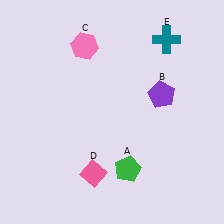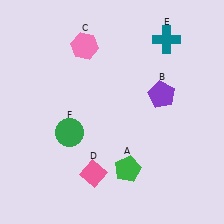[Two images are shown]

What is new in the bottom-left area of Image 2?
A green circle (F) was added in the bottom-left area of Image 2.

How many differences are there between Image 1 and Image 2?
There is 1 difference between the two images.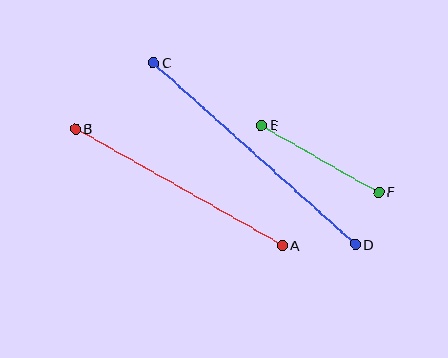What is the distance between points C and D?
The distance is approximately 272 pixels.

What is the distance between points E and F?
The distance is approximately 135 pixels.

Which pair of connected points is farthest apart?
Points C and D are farthest apart.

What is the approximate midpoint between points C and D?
The midpoint is at approximately (254, 153) pixels.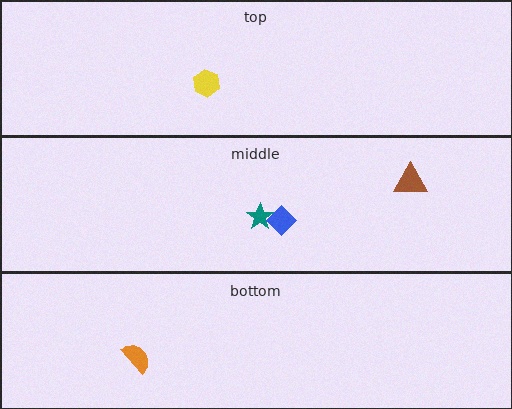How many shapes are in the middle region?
3.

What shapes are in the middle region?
The teal star, the brown triangle, the blue diamond.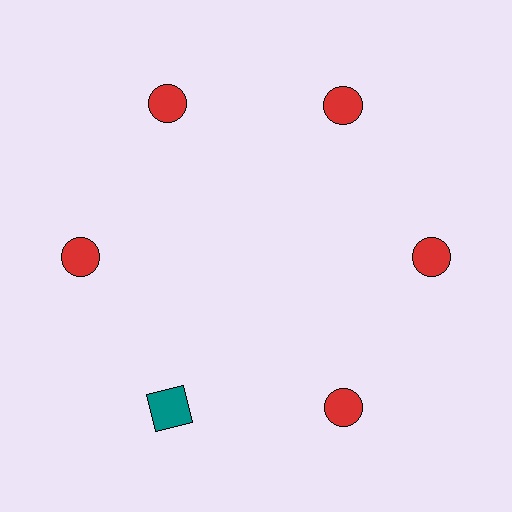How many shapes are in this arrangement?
There are 6 shapes arranged in a ring pattern.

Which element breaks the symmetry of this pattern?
The teal square at roughly the 7 o'clock position breaks the symmetry. All other shapes are red circles.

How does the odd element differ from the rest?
It differs in both color (teal instead of red) and shape (square instead of circle).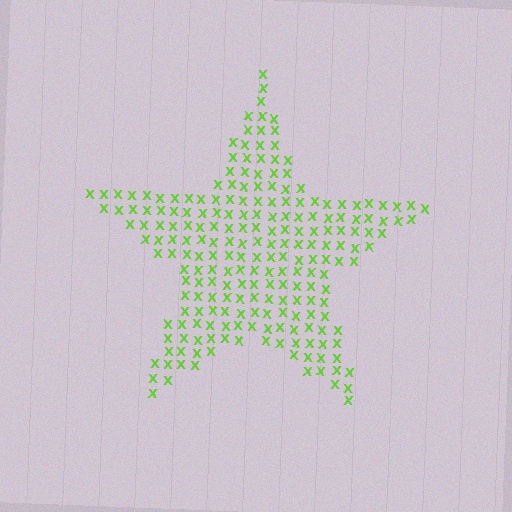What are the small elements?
The small elements are letter X's.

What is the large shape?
The large shape is a star.